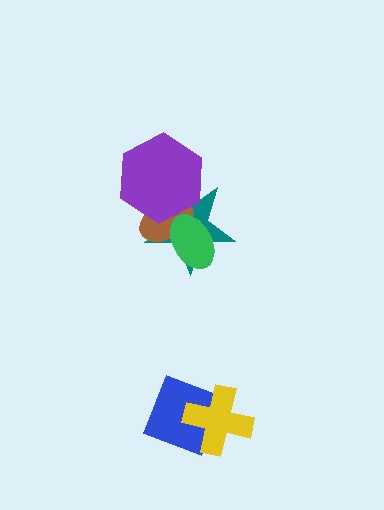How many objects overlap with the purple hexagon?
2 objects overlap with the purple hexagon.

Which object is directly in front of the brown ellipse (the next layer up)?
The purple hexagon is directly in front of the brown ellipse.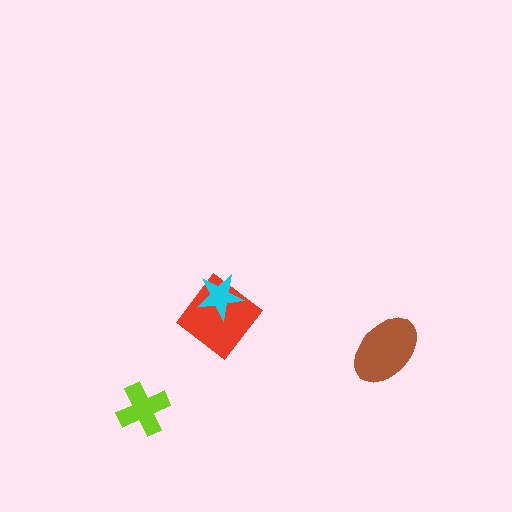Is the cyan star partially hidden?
No, no other shape covers it.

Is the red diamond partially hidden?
Yes, it is partially covered by another shape.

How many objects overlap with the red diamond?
1 object overlaps with the red diamond.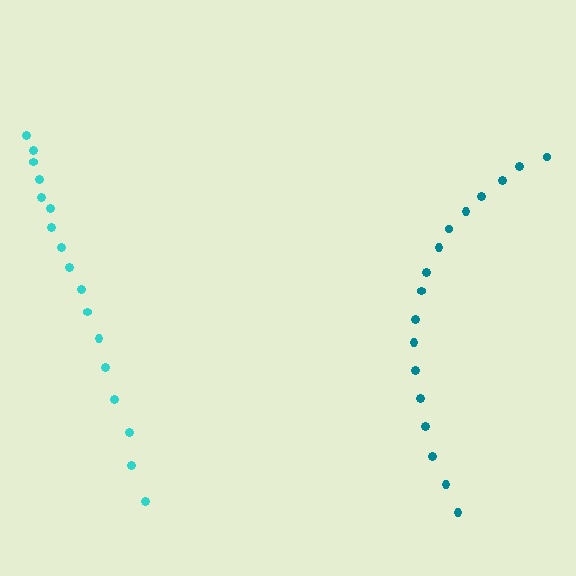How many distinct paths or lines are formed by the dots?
There are 2 distinct paths.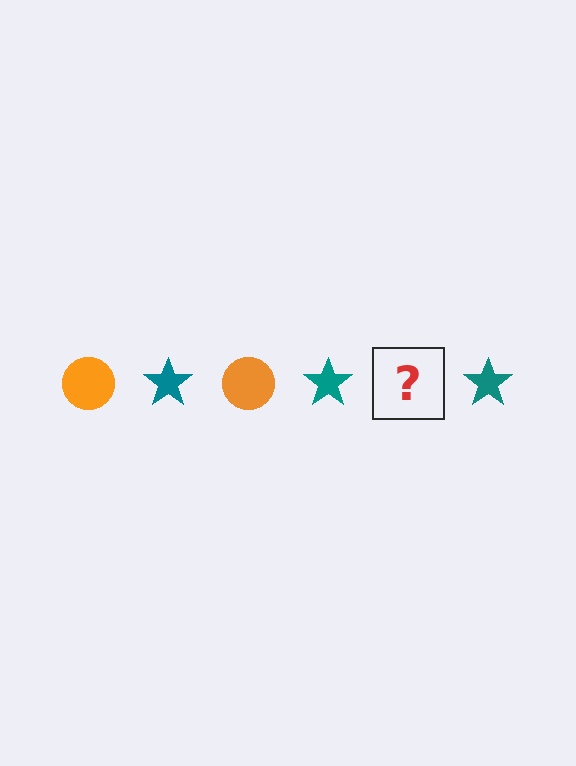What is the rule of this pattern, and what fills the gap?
The rule is that the pattern alternates between orange circle and teal star. The gap should be filled with an orange circle.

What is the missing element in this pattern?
The missing element is an orange circle.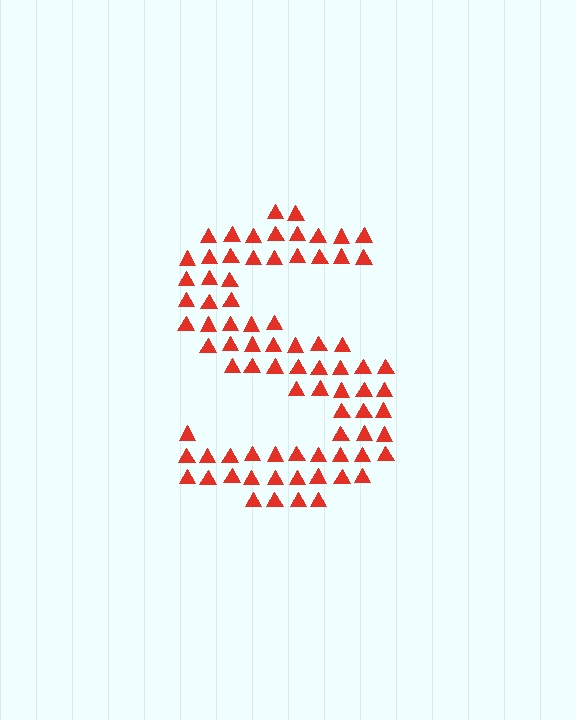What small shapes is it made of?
It is made of small triangles.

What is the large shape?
The large shape is the letter S.